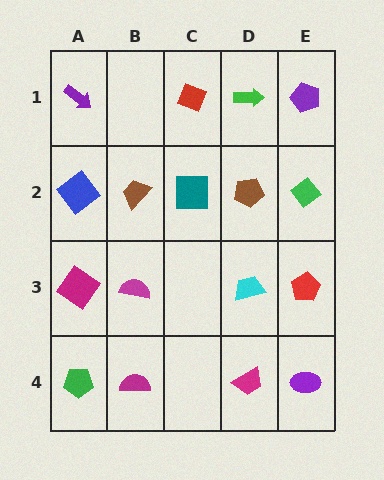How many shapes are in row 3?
4 shapes.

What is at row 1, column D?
A green arrow.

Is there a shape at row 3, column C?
No, that cell is empty.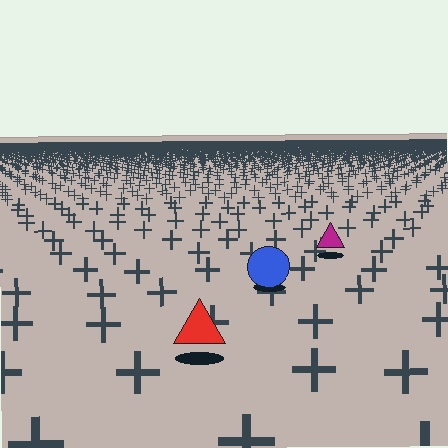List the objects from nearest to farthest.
From nearest to farthest: the red triangle, the blue circle, the magenta triangle.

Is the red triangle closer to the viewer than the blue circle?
Yes. The red triangle is closer — you can tell from the texture gradient: the ground texture is coarser near it.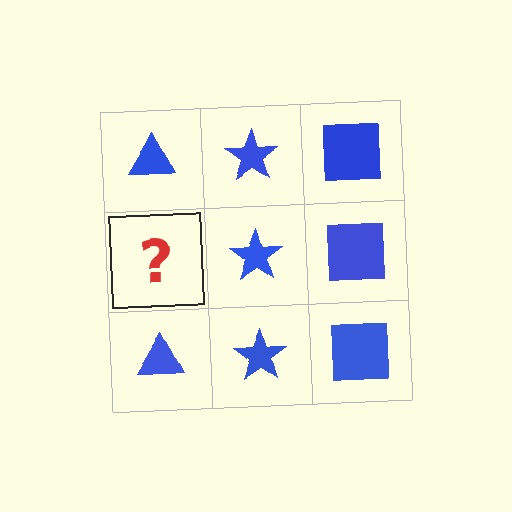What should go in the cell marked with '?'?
The missing cell should contain a blue triangle.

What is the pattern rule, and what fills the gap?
The rule is that each column has a consistent shape. The gap should be filled with a blue triangle.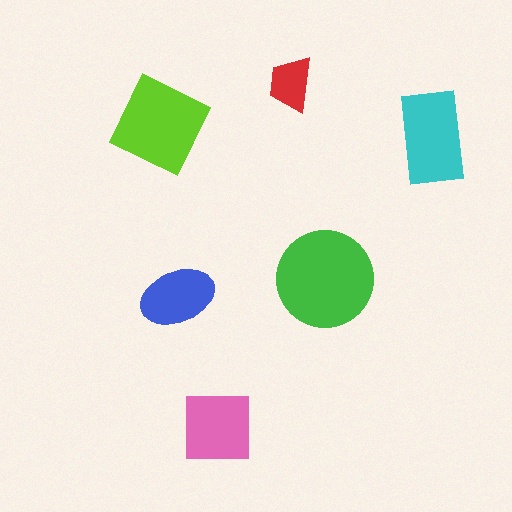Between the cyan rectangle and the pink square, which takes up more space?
The cyan rectangle.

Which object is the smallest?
The red trapezoid.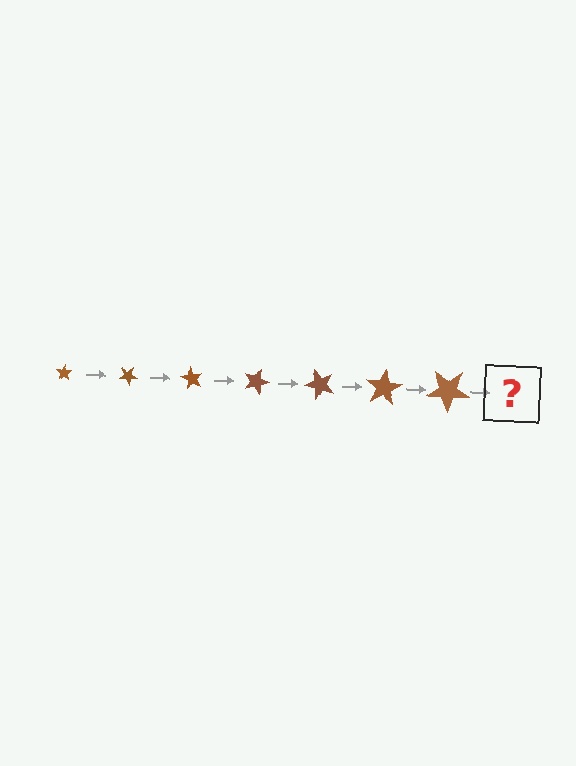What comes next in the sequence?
The next element should be a star, larger than the previous one and rotated 210 degrees from the start.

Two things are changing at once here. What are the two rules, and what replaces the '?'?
The two rules are that the star grows larger each step and it rotates 30 degrees each step. The '?' should be a star, larger than the previous one and rotated 210 degrees from the start.